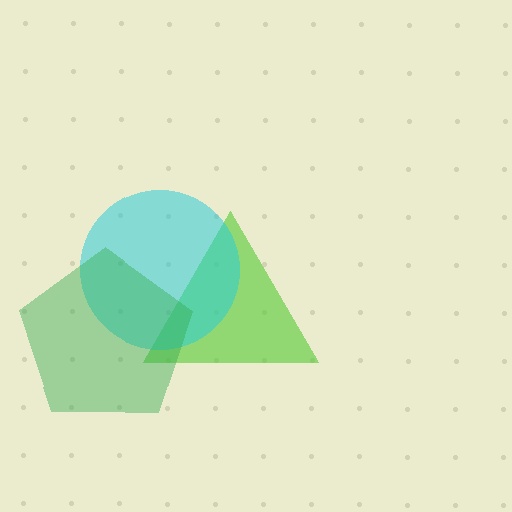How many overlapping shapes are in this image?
There are 3 overlapping shapes in the image.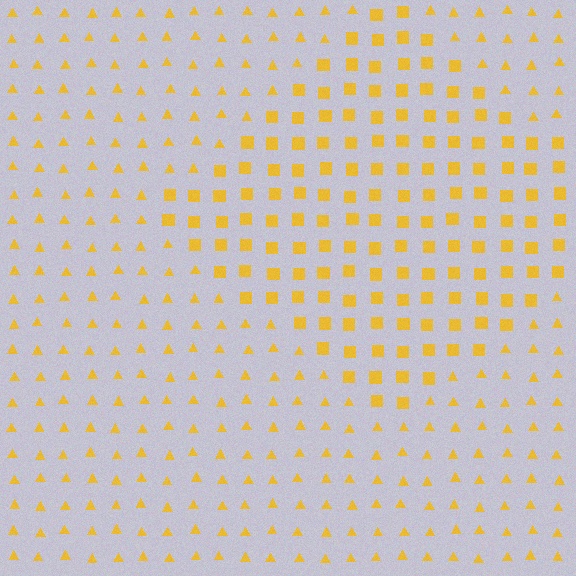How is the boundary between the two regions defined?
The boundary is defined by a change in element shape: squares inside vs. triangles outside. All elements share the same color and spacing.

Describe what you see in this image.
The image is filled with small yellow elements arranged in a uniform grid. A diamond-shaped region contains squares, while the surrounding area contains triangles. The boundary is defined purely by the change in element shape.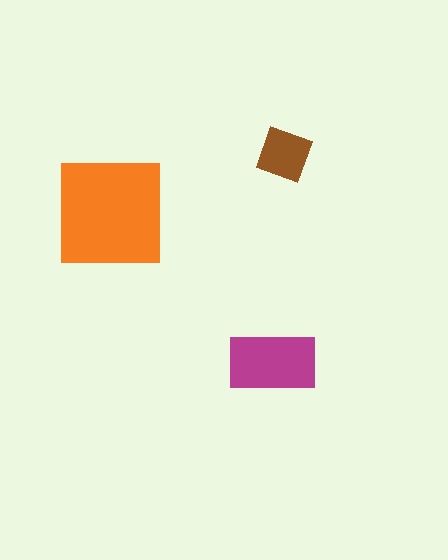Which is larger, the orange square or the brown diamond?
The orange square.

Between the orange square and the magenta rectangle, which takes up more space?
The orange square.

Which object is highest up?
The brown diamond is topmost.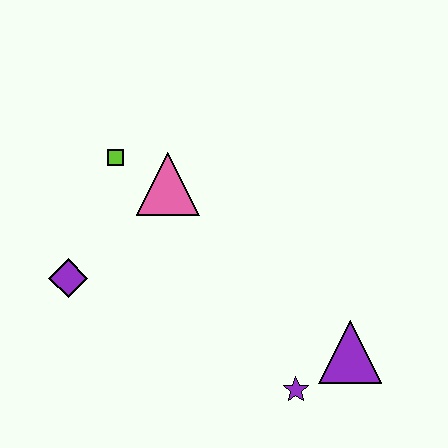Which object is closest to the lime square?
The pink triangle is closest to the lime square.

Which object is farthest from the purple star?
The lime square is farthest from the purple star.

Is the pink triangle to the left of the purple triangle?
Yes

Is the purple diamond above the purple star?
Yes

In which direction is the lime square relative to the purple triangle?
The lime square is to the left of the purple triangle.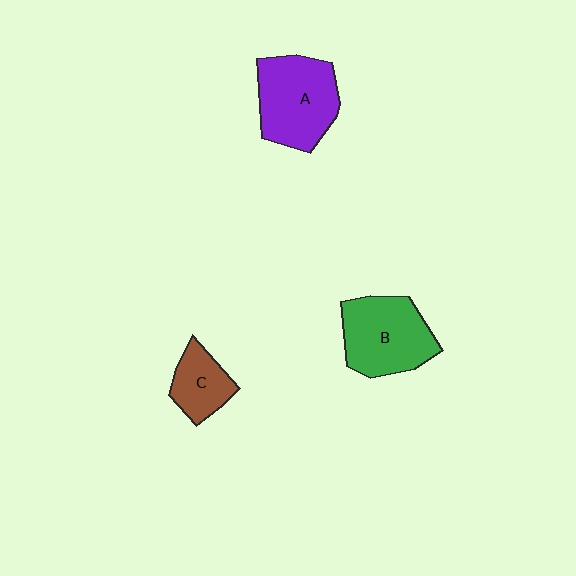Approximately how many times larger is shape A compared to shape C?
Approximately 1.9 times.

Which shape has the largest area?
Shape A (purple).